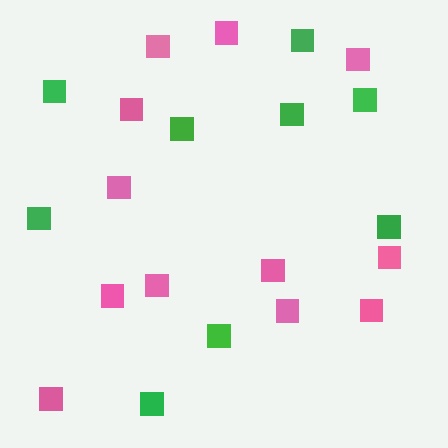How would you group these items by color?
There are 2 groups: one group of green squares (9) and one group of pink squares (12).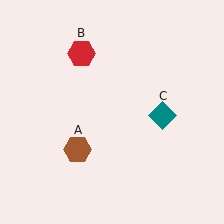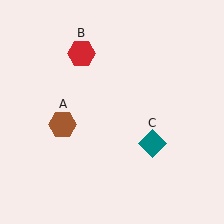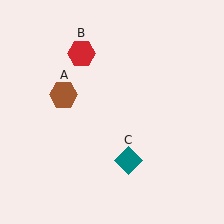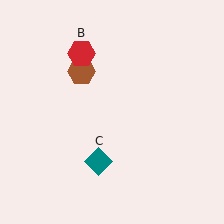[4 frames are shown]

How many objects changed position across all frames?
2 objects changed position: brown hexagon (object A), teal diamond (object C).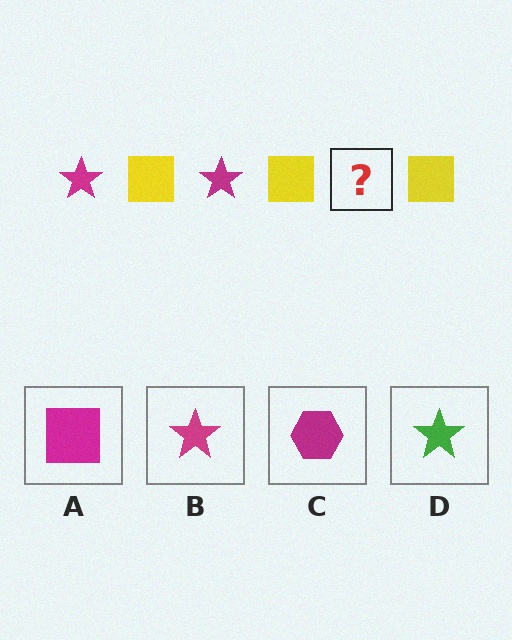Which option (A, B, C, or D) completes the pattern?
B.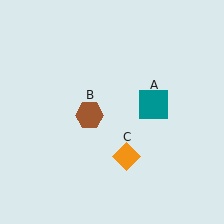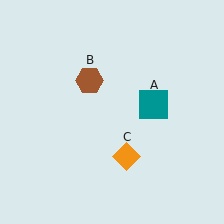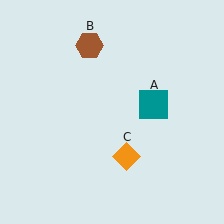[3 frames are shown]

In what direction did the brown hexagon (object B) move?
The brown hexagon (object B) moved up.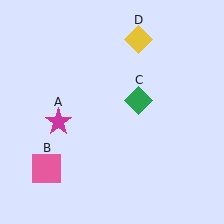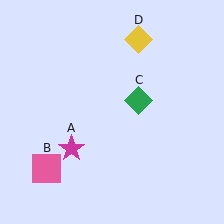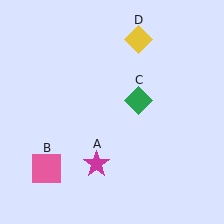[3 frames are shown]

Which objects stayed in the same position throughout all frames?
Pink square (object B) and green diamond (object C) and yellow diamond (object D) remained stationary.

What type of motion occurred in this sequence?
The magenta star (object A) rotated counterclockwise around the center of the scene.